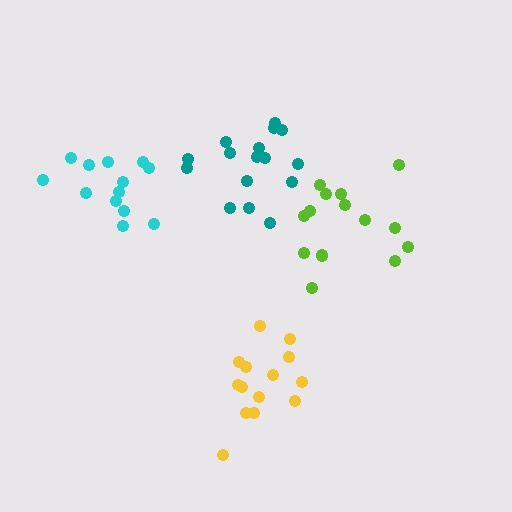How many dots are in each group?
Group 1: 15 dots, Group 2: 14 dots, Group 3: 13 dots, Group 4: 16 dots (58 total).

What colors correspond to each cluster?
The clusters are colored: lime, yellow, cyan, teal.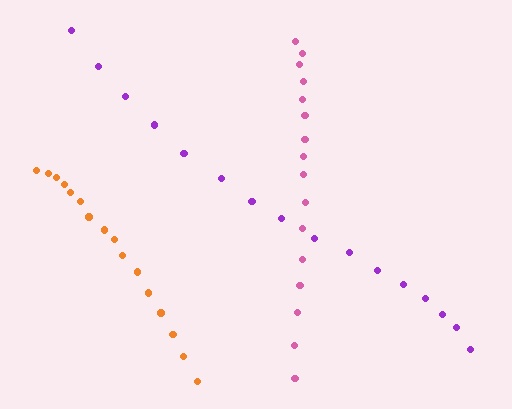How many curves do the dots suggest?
There are 3 distinct paths.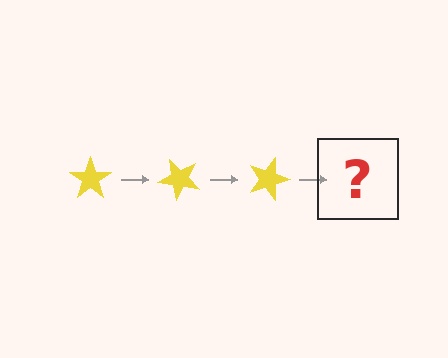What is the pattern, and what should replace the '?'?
The pattern is that the star rotates 45 degrees each step. The '?' should be a yellow star rotated 135 degrees.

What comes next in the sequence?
The next element should be a yellow star rotated 135 degrees.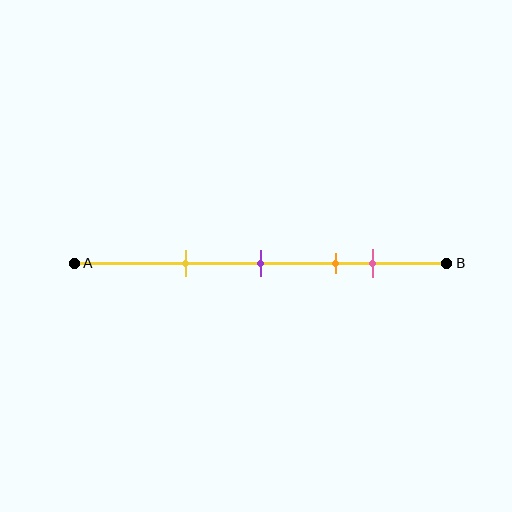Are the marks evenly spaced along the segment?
No, the marks are not evenly spaced.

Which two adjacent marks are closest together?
The orange and pink marks are the closest adjacent pair.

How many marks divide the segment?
There are 4 marks dividing the segment.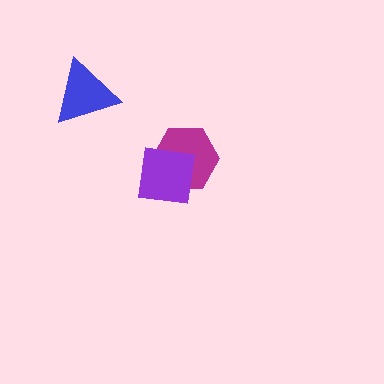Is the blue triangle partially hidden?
No, no other shape covers it.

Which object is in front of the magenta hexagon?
The purple square is in front of the magenta hexagon.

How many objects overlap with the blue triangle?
0 objects overlap with the blue triangle.